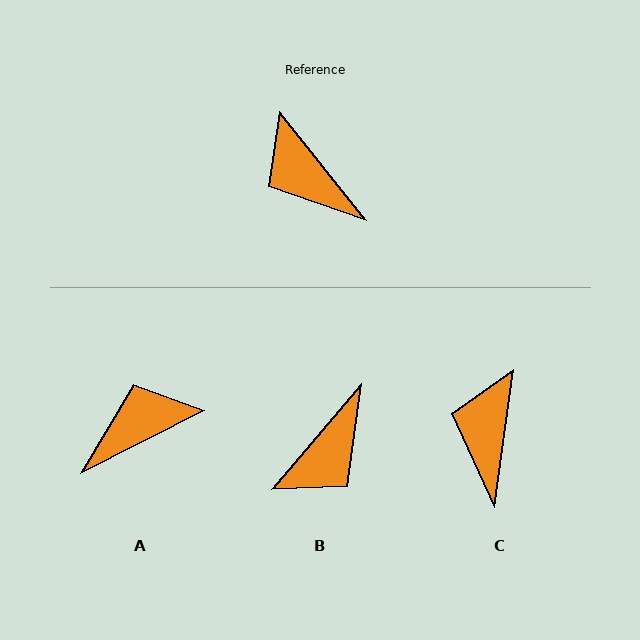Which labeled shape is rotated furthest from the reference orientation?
A, about 102 degrees away.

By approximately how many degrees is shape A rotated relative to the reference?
Approximately 102 degrees clockwise.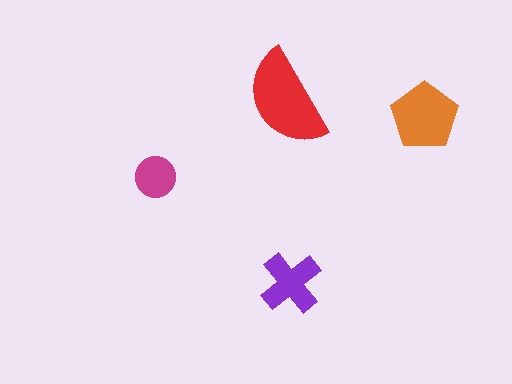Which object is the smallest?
The magenta circle.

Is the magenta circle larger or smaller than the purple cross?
Smaller.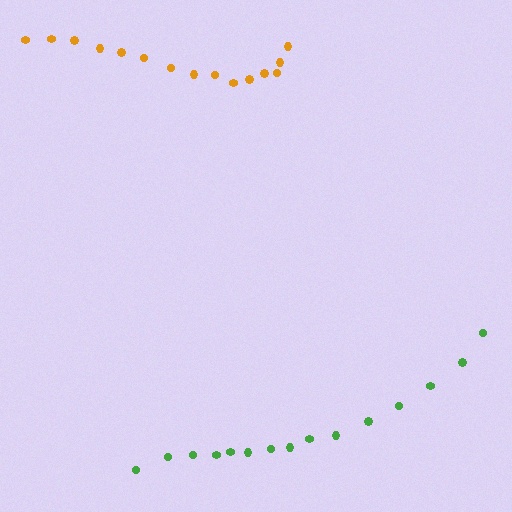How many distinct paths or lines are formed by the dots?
There are 2 distinct paths.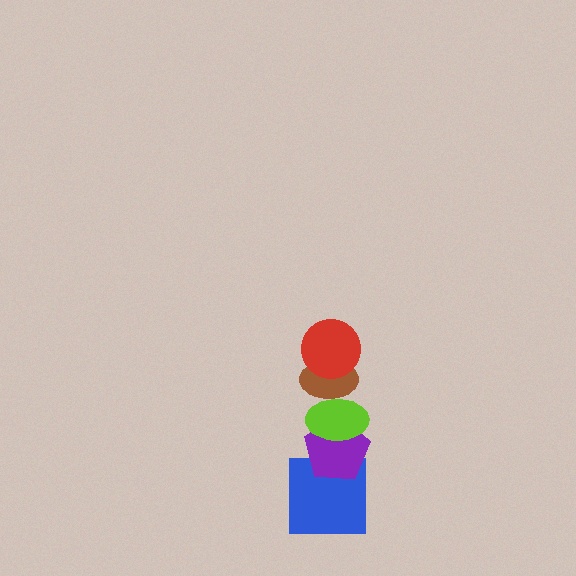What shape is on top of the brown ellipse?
The red circle is on top of the brown ellipse.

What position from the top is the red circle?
The red circle is 1st from the top.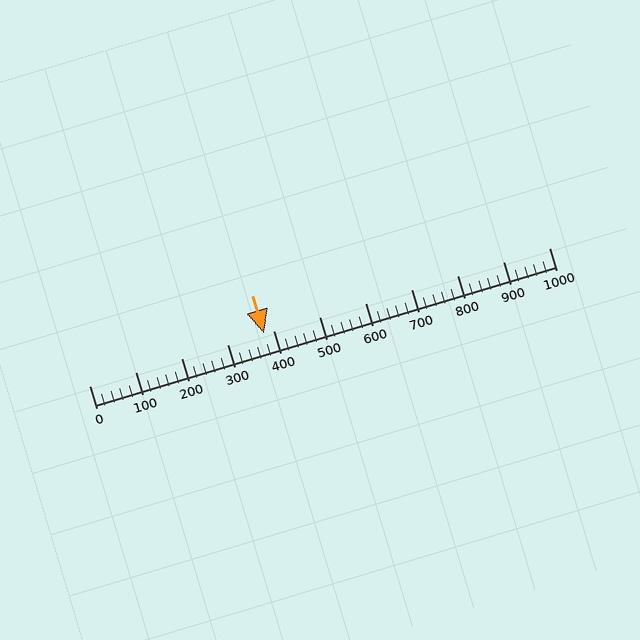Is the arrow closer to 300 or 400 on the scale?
The arrow is closer to 400.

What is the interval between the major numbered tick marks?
The major tick marks are spaced 100 units apart.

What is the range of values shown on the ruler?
The ruler shows values from 0 to 1000.